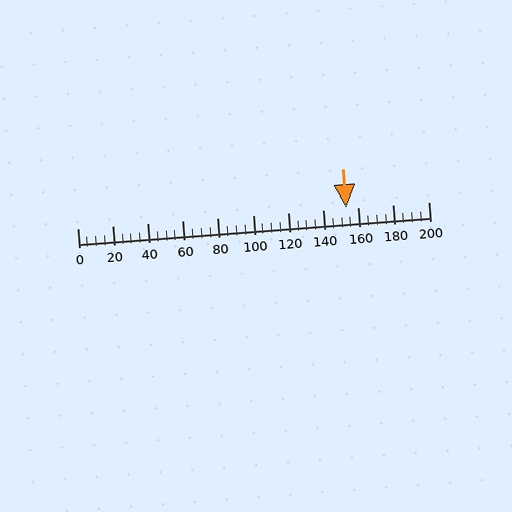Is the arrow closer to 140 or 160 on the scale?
The arrow is closer to 160.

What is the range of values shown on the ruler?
The ruler shows values from 0 to 200.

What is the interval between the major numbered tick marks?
The major tick marks are spaced 20 units apart.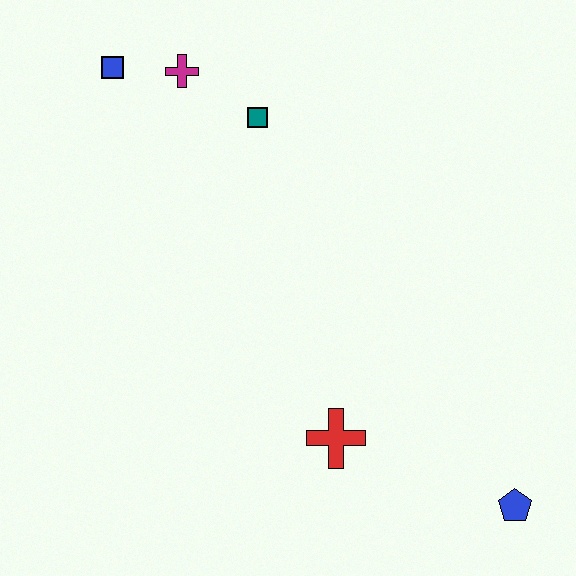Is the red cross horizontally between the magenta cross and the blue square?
No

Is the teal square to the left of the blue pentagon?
Yes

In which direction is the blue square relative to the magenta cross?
The blue square is to the left of the magenta cross.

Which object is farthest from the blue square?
The blue pentagon is farthest from the blue square.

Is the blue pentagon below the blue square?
Yes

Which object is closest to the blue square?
The magenta cross is closest to the blue square.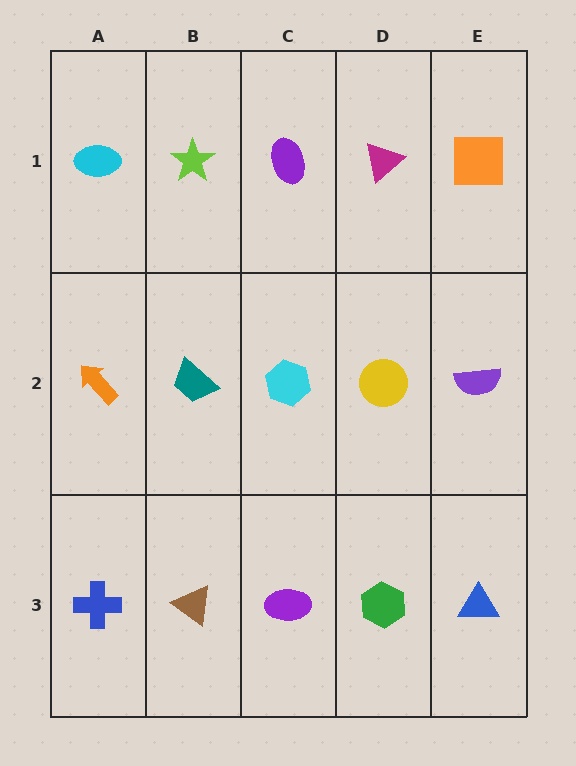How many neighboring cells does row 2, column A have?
3.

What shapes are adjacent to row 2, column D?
A magenta triangle (row 1, column D), a green hexagon (row 3, column D), a cyan hexagon (row 2, column C), a purple semicircle (row 2, column E).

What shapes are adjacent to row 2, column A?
A cyan ellipse (row 1, column A), a blue cross (row 3, column A), a teal trapezoid (row 2, column B).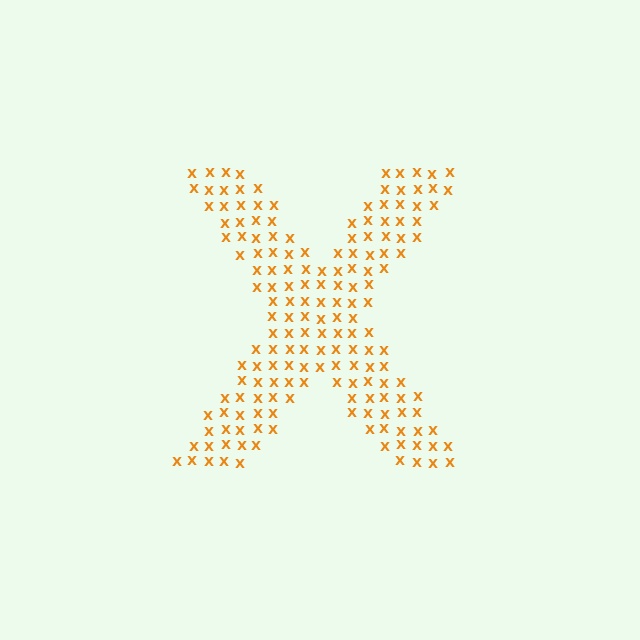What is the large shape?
The large shape is the letter X.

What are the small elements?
The small elements are letter X's.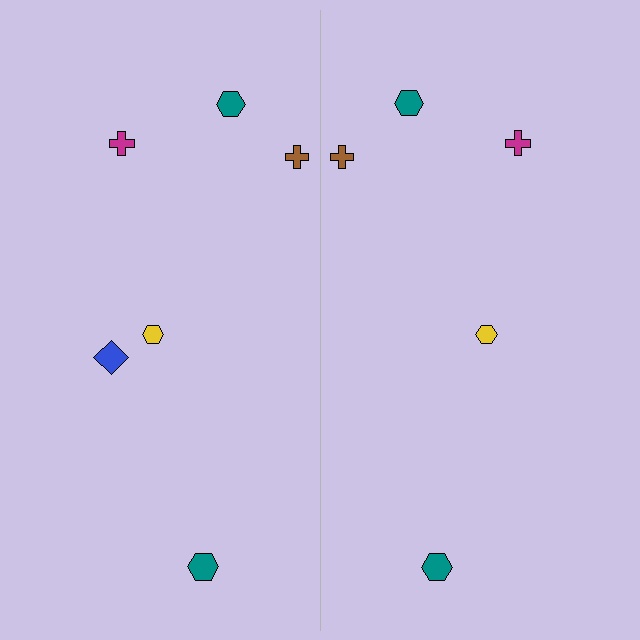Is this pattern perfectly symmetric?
No, the pattern is not perfectly symmetric. A blue diamond is missing from the right side.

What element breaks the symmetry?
A blue diamond is missing from the right side.